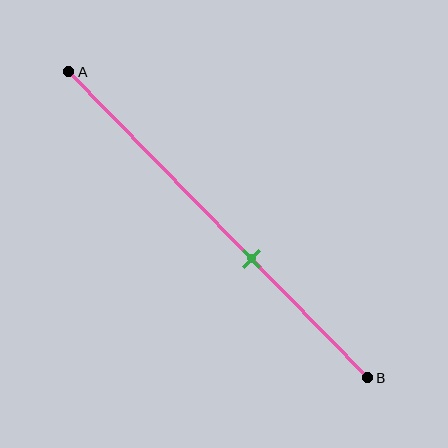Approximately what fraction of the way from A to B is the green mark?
The green mark is approximately 60% of the way from A to B.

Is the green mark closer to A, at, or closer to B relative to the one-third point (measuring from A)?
The green mark is closer to point B than the one-third point of segment AB.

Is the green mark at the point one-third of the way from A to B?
No, the mark is at about 60% from A, not at the 33% one-third point.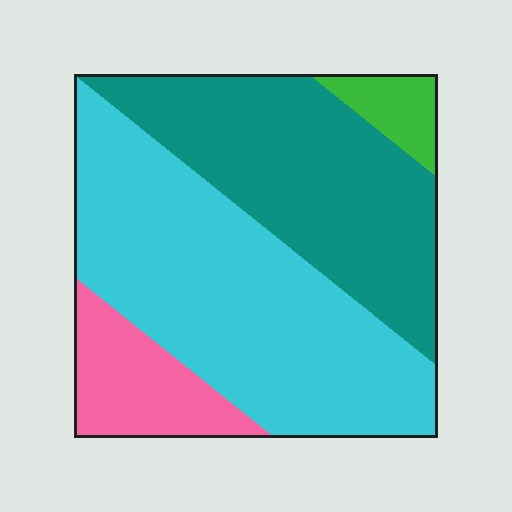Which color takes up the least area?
Green, at roughly 5%.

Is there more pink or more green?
Pink.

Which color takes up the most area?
Cyan, at roughly 45%.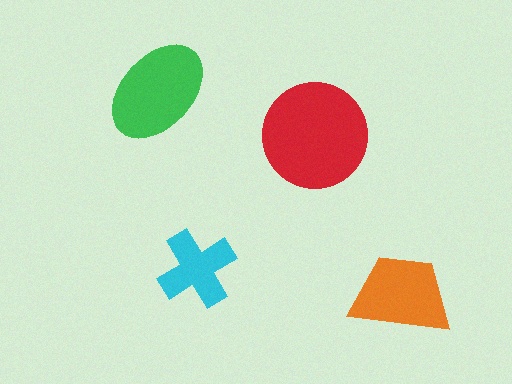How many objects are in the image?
There are 4 objects in the image.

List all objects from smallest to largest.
The cyan cross, the orange trapezoid, the green ellipse, the red circle.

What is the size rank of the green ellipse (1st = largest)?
2nd.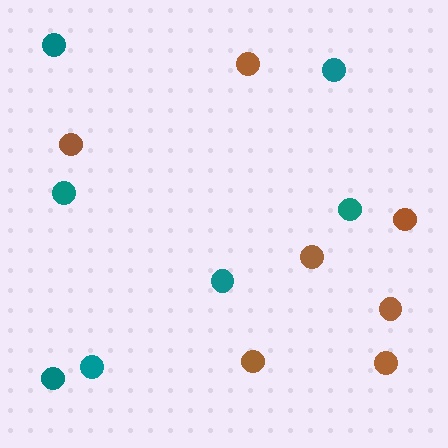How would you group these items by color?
There are 2 groups: one group of brown circles (7) and one group of teal circles (7).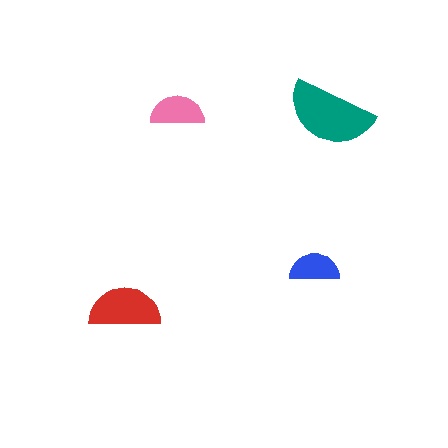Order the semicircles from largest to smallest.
the teal one, the red one, the pink one, the blue one.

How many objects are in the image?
There are 4 objects in the image.